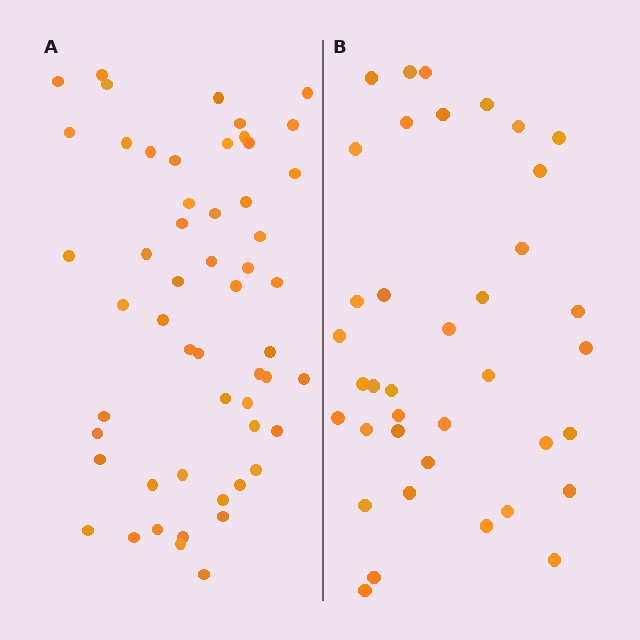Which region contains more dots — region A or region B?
Region A (the left region) has more dots.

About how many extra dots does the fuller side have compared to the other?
Region A has approximately 15 more dots than region B.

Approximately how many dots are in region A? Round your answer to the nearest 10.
About 50 dots. (The exact count is 54, which rounds to 50.)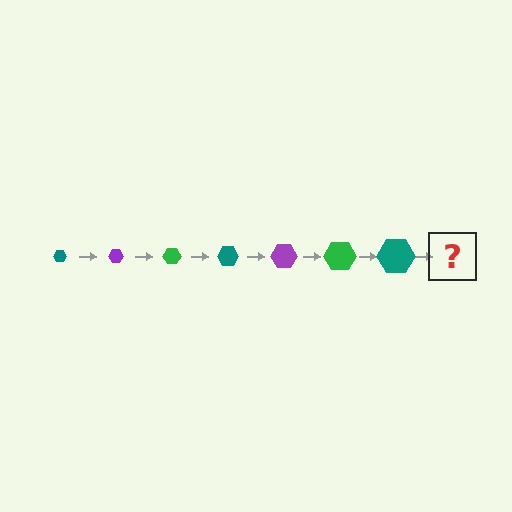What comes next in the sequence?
The next element should be a purple hexagon, larger than the previous one.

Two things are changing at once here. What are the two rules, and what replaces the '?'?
The two rules are that the hexagon grows larger each step and the color cycles through teal, purple, and green. The '?' should be a purple hexagon, larger than the previous one.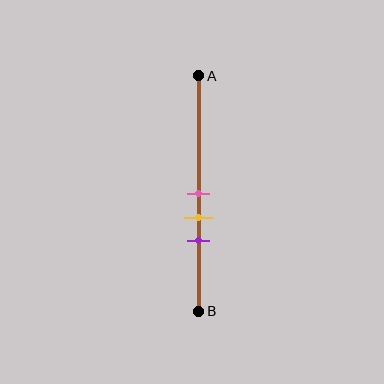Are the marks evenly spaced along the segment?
Yes, the marks are approximately evenly spaced.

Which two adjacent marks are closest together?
The pink and yellow marks are the closest adjacent pair.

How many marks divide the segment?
There are 3 marks dividing the segment.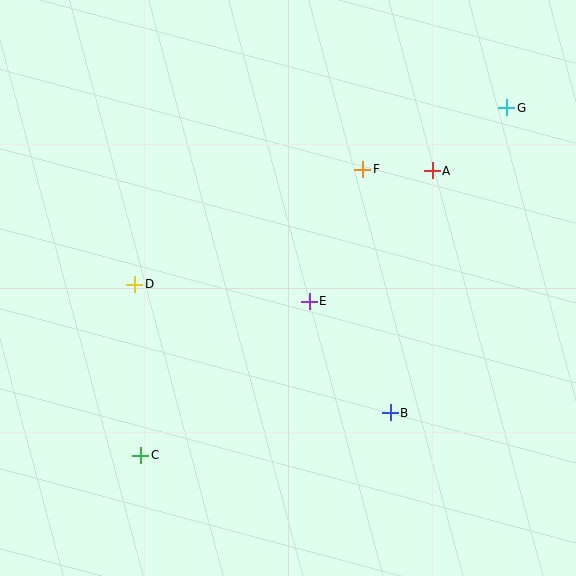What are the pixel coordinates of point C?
Point C is at (141, 455).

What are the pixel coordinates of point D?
Point D is at (135, 284).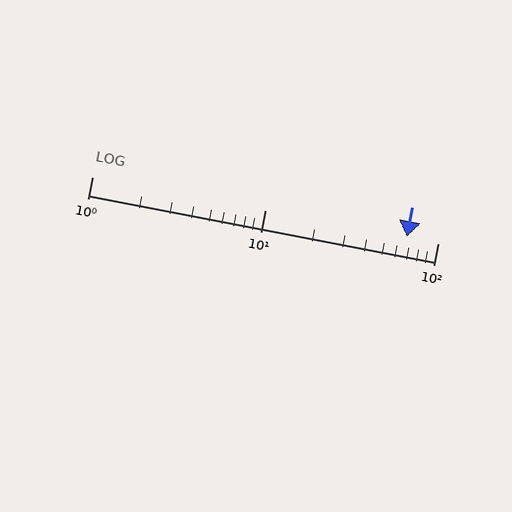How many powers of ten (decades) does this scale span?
The scale spans 2 decades, from 1 to 100.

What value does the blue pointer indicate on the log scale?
The pointer indicates approximately 66.